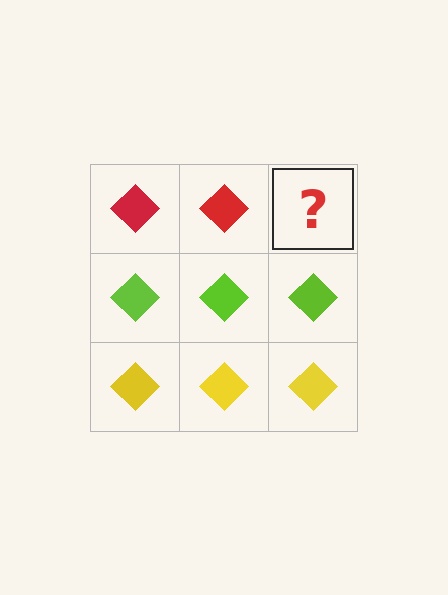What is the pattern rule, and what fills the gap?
The rule is that each row has a consistent color. The gap should be filled with a red diamond.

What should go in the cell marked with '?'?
The missing cell should contain a red diamond.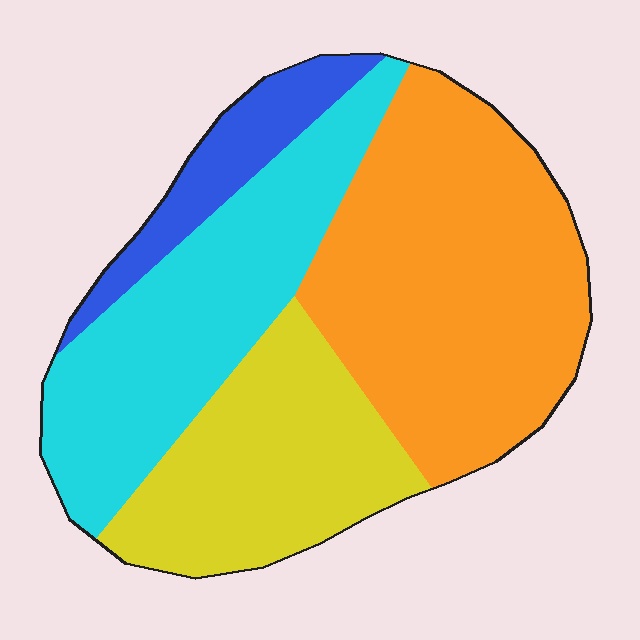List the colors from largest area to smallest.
From largest to smallest: orange, cyan, yellow, blue.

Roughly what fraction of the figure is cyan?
Cyan covers roughly 30% of the figure.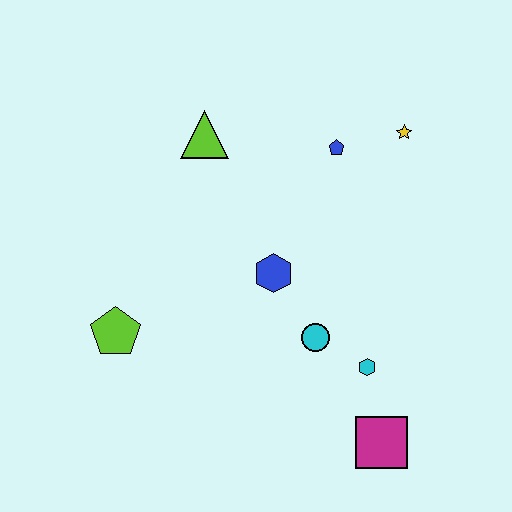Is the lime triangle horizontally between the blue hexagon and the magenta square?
No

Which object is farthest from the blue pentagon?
The magenta square is farthest from the blue pentagon.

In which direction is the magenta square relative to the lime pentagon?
The magenta square is to the right of the lime pentagon.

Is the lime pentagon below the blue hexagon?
Yes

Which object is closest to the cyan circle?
The cyan hexagon is closest to the cyan circle.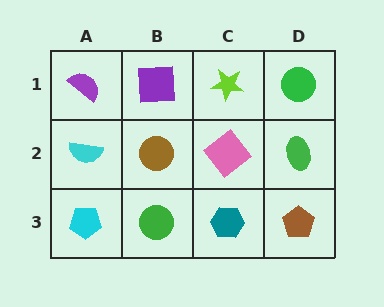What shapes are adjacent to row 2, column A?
A purple semicircle (row 1, column A), a cyan pentagon (row 3, column A), a brown circle (row 2, column B).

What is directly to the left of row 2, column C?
A brown circle.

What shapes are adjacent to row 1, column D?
A green ellipse (row 2, column D), a lime star (row 1, column C).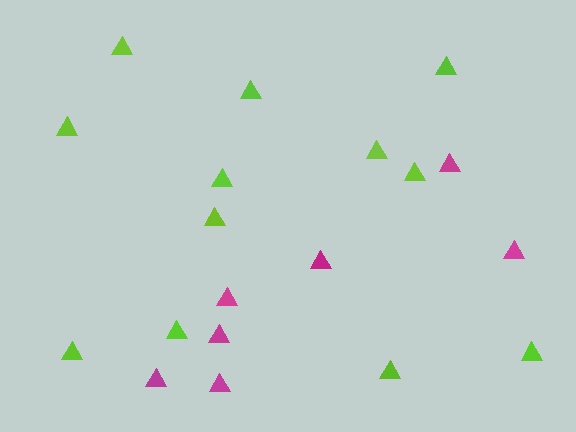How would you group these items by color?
There are 2 groups: one group of lime triangles (12) and one group of magenta triangles (7).